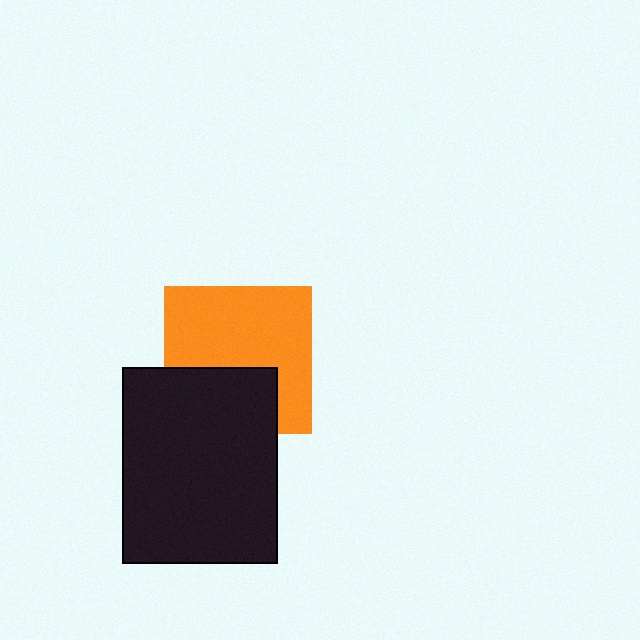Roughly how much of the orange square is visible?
Most of it is visible (roughly 66%).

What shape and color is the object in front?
The object in front is a black rectangle.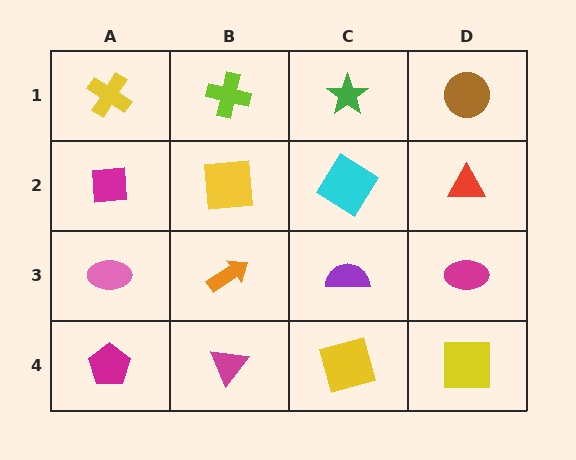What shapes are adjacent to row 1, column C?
A cyan diamond (row 2, column C), a lime cross (row 1, column B), a brown circle (row 1, column D).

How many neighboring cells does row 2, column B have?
4.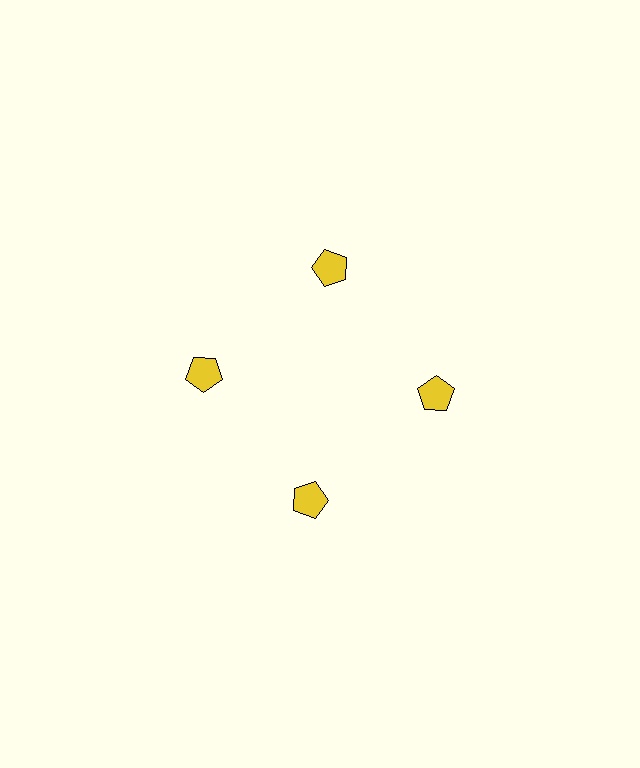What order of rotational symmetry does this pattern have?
This pattern has 4-fold rotational symmetry.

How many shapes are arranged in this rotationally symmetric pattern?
There are 4 shapes, arranged in 4 groups of 1.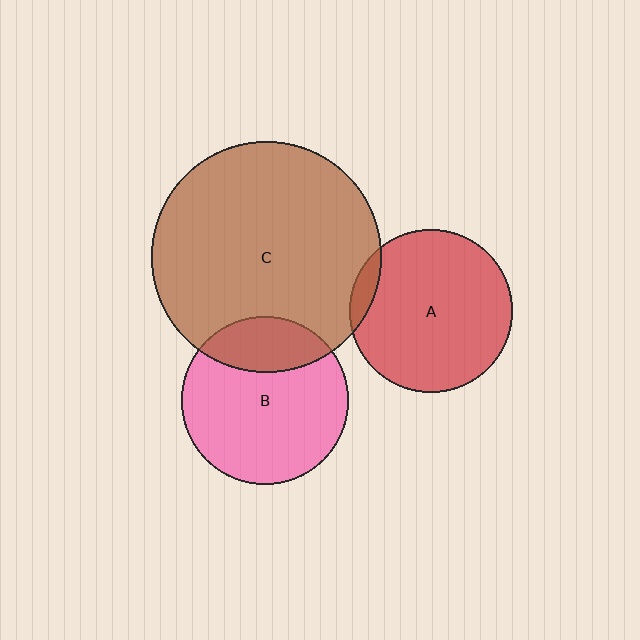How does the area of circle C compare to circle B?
Approximately 1.9 times.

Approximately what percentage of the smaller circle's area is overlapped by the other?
Approximately 25%.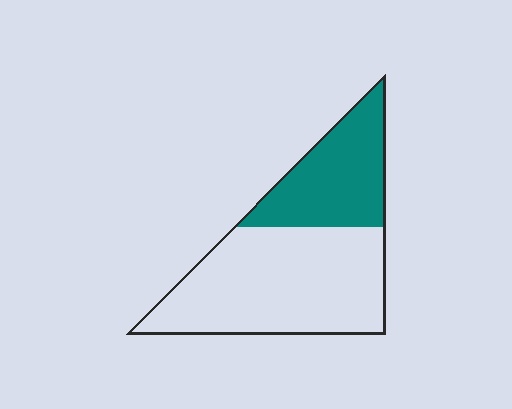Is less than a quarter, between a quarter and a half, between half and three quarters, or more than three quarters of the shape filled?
Between a quarter and a half.